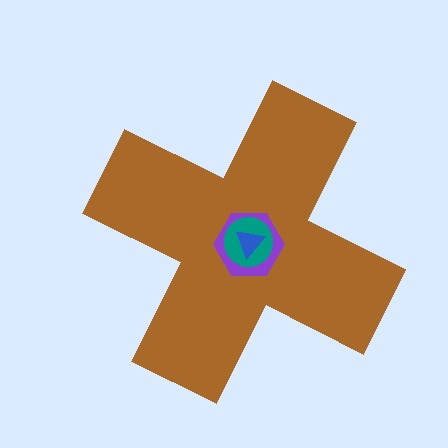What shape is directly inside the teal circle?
The blue triangle.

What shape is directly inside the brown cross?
The purple hexagon.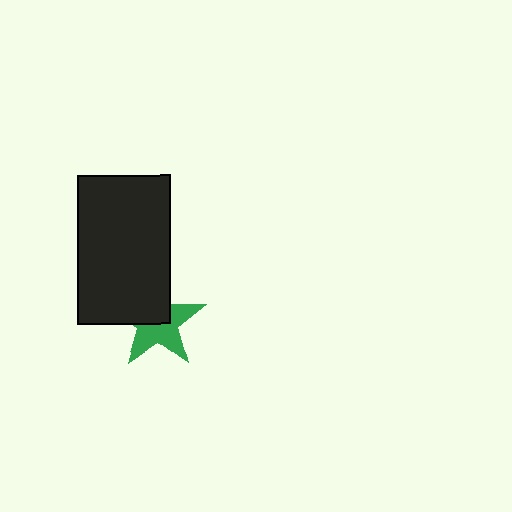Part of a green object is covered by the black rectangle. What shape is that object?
It is a star.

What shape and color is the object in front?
The object in front is a black rectangle.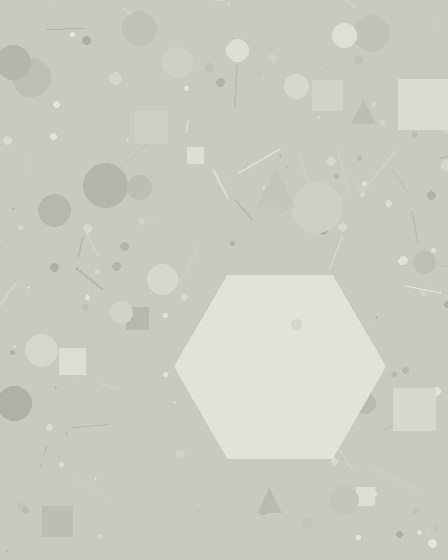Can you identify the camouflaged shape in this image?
The camouflaged shape is a hexagon.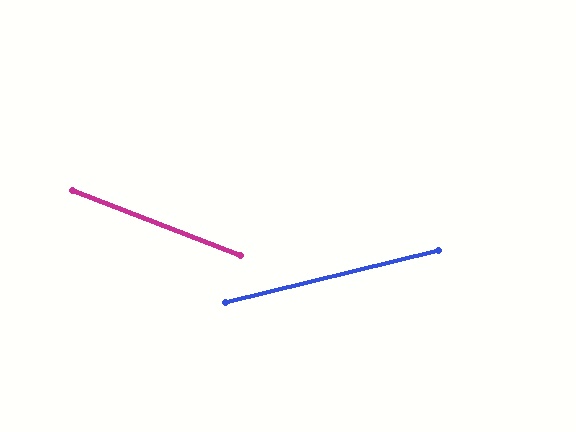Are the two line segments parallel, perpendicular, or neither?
Neither parallel nor perpendicular — they differ by about 35°.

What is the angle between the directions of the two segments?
Approximately 35 degrees.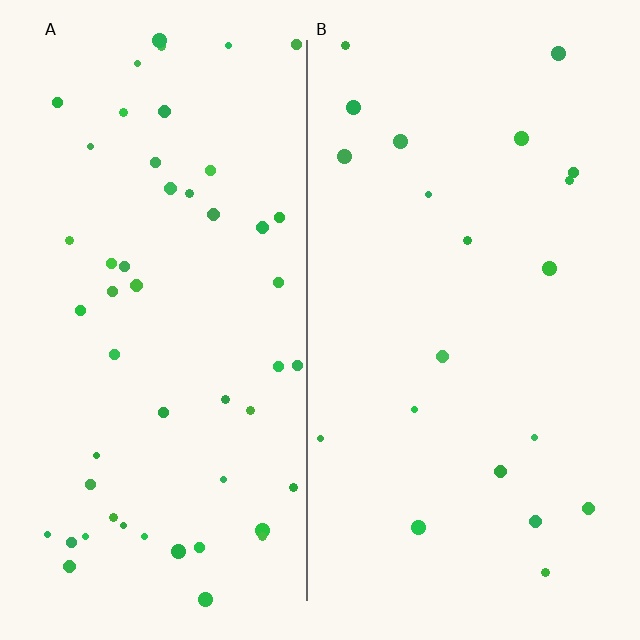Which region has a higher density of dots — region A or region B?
A (the left).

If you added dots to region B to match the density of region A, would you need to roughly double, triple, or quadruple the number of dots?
Approximately double.